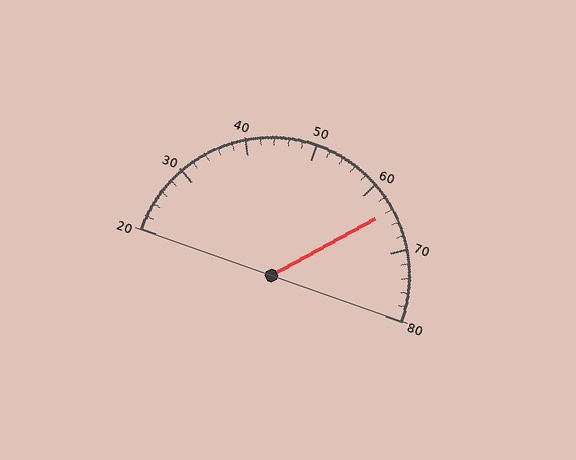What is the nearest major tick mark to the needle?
The nearest major tick mark is 60.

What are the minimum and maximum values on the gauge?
The gauge ranges from 20 to 80.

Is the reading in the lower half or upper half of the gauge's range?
The reading is in the upper half of the range (20 to 80).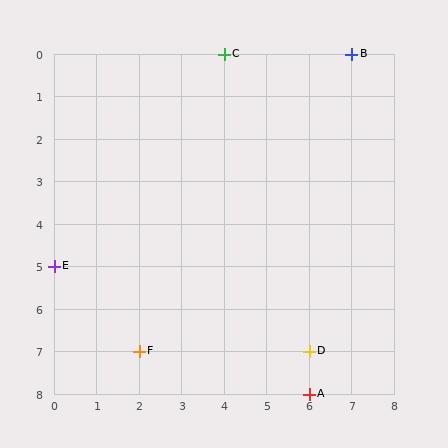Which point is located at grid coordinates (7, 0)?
Point B is at (7, 0).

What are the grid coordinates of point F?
Point F is at grid coordinates (2, 7).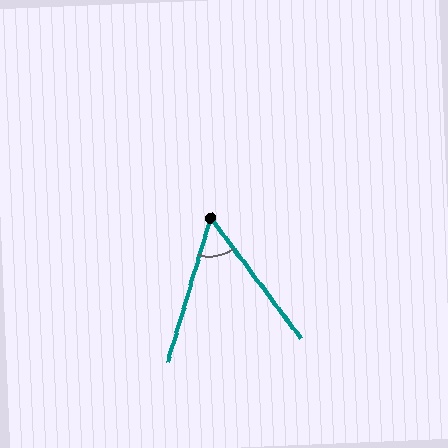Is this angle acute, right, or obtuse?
It is acute.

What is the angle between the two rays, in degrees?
Approximately 53 degrees.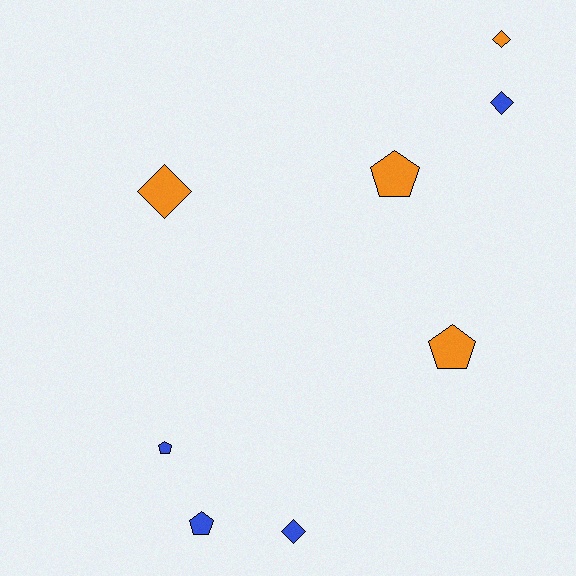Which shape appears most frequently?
Diamond, with 4 objects.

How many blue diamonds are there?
There are 2 blue diamonds.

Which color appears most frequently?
Orange, with 4 objects.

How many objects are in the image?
There are 8 objects.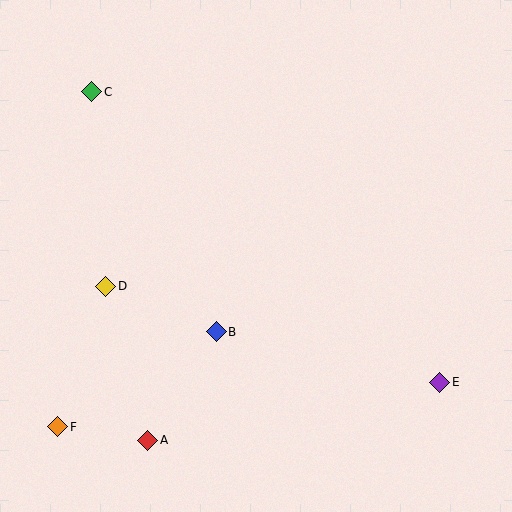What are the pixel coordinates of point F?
Point F is at (58, 427).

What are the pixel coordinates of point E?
Point E is at (440, 382).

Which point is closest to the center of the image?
Point B at (216, 332) is closest to the center.